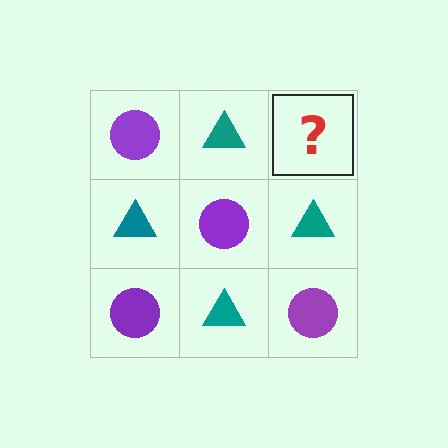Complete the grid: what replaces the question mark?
The question mark should be replaced with a purple circle.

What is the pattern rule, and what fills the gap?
The rule is that it alternates purple circle and teal triangle in a checkerboard pattern. The gap should be filled with a purple circle.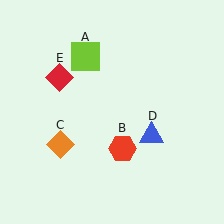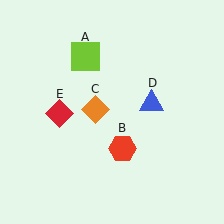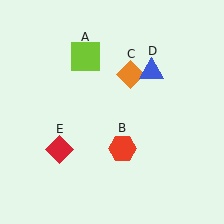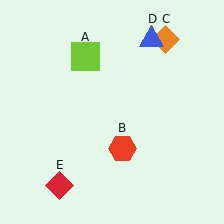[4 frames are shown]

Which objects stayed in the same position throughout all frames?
Lime square (object A) and red hexagon (object B) remained stationary.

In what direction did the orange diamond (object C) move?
The orange diamond (object C) moved up and to the right.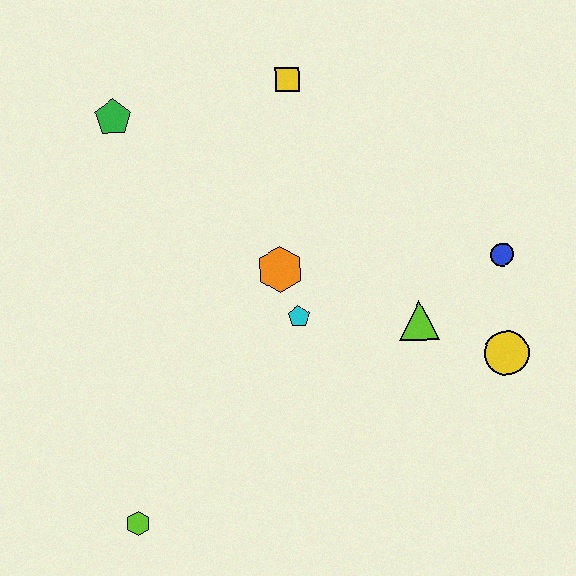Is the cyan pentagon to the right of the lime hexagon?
Yes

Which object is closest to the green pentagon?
The yellow square is closest to the green pentagon.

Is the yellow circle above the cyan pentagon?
No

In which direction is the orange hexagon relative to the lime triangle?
The orange hexagon is to the left of the lime triangle.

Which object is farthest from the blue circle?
The lime hexagon is farthest from the blue circle.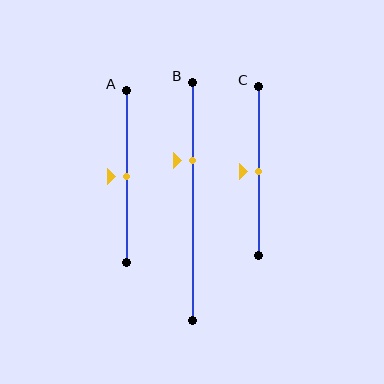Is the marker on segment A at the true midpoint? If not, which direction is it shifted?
Yes, the marker on segment A is at the true midpoint.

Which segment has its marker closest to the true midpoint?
Segment A has its marker closest to the true midpoint.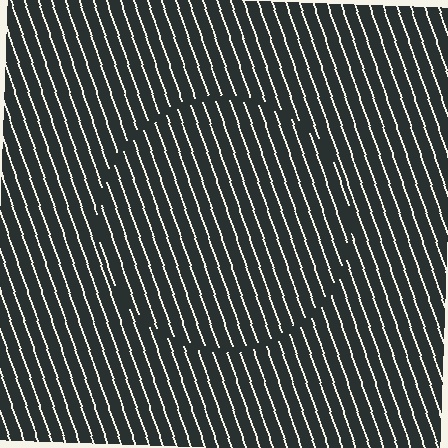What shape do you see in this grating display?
An illusory circle. The interior of the shape contains the same grating, shifted by half a period — the contour is defined by the phase discontinuity where line-ends from the inner and outer gratings abut.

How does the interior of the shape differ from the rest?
The interior of the shape contains the same grating, shifted by half a period — the contour is defined by the phase discontinuity where line-ends from the inner and outer gratings abut.